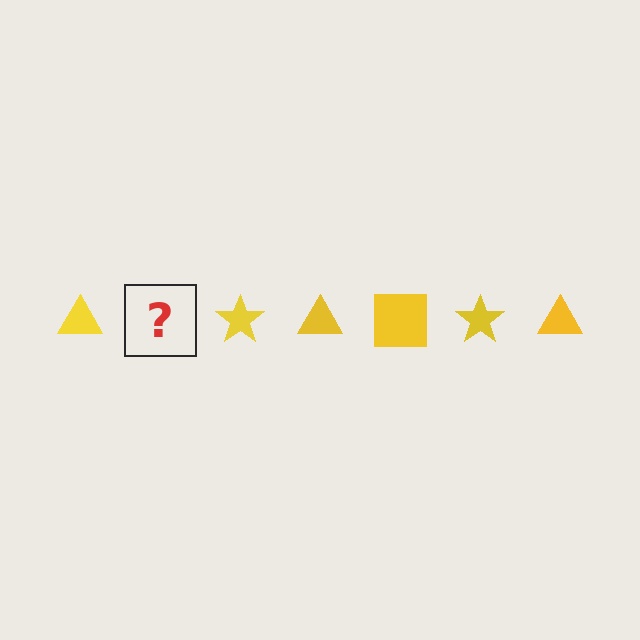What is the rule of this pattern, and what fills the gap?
The rule is that the pattern cycles through triangle, square, star shapes in yellow. The gap should be filled with a yellow square.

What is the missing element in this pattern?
The missing element is a yellow square.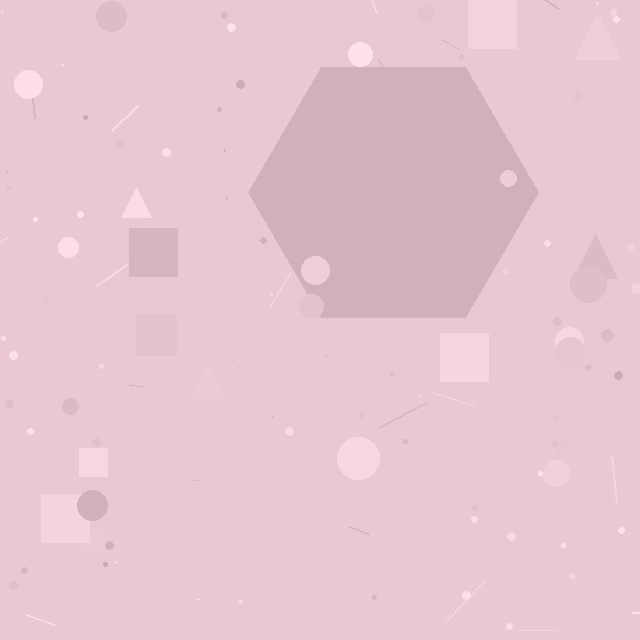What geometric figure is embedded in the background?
A hexagon is embedded in the background.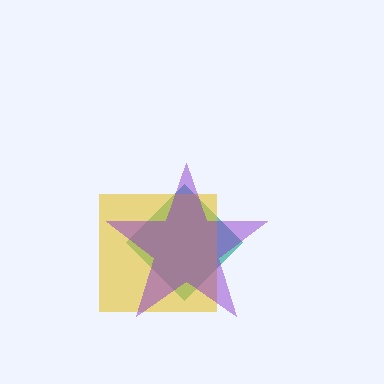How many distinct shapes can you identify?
There are 3 distinct shapes: a teal diamond, a yellow square, a purple star.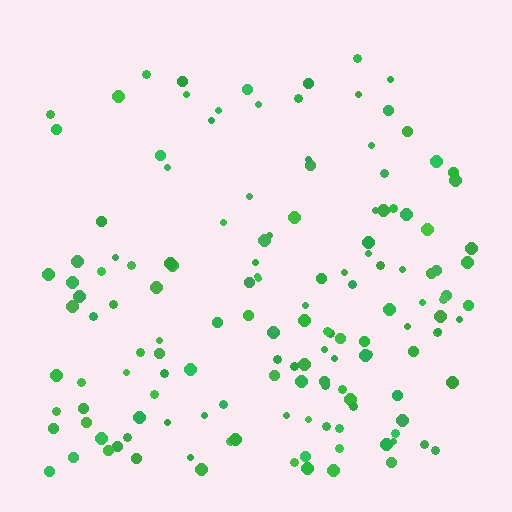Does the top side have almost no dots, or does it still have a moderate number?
Still a moderate number, just noticeably fewer than the bottom.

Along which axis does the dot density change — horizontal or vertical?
Vertical.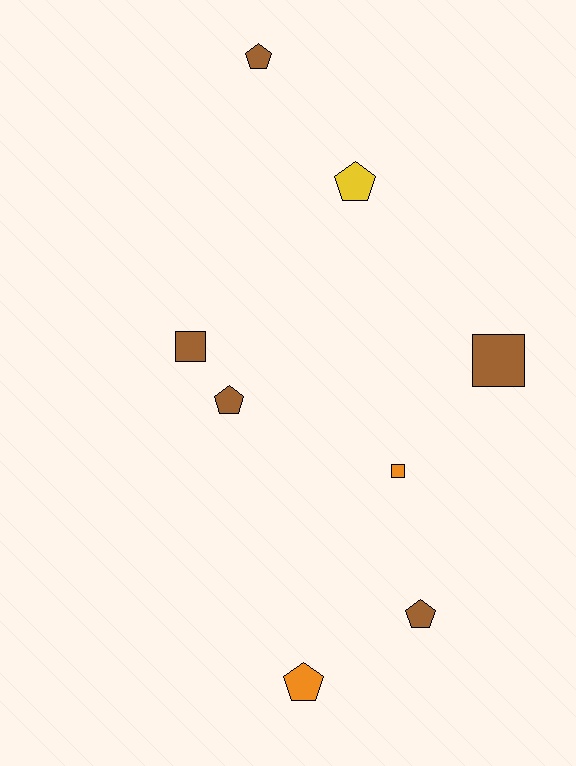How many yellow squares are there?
There are no yellow squares.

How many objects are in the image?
There are 8 objects.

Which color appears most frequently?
Brown, with 5 objects.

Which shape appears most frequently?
Pentagon, with 5 objects.